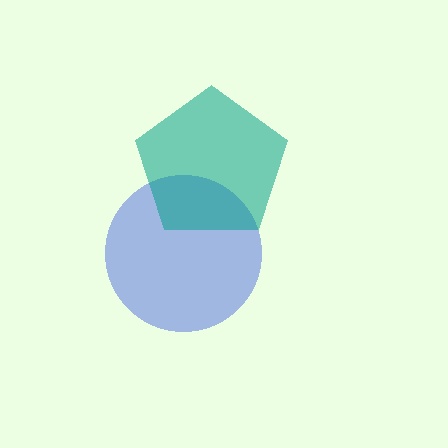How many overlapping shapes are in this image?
There are 2 overlapping shapes in the image.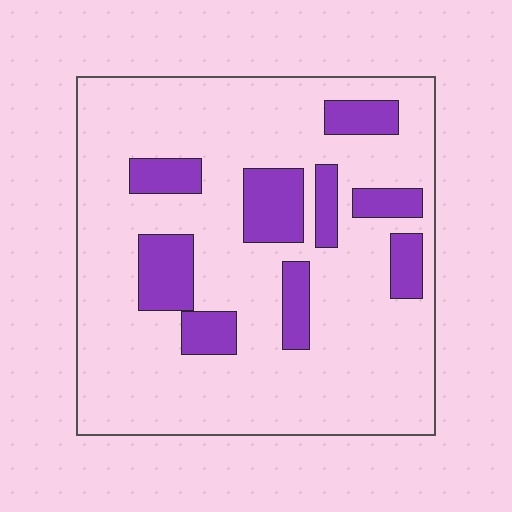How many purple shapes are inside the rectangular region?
9.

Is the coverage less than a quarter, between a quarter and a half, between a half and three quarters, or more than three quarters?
Less than a quarter.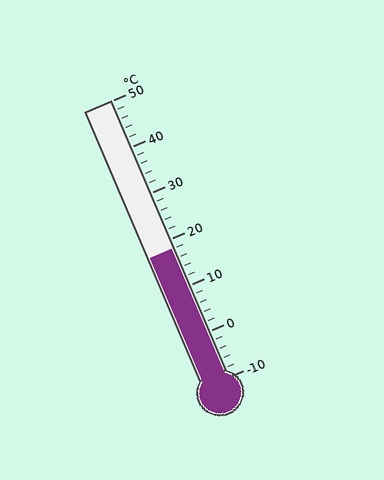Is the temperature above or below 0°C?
The temperature is above 0°C.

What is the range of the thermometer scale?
The thermometer scale ranges from -10°C to 50°C.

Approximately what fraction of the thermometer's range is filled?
The thermometer is filled to approximately 45% of its range.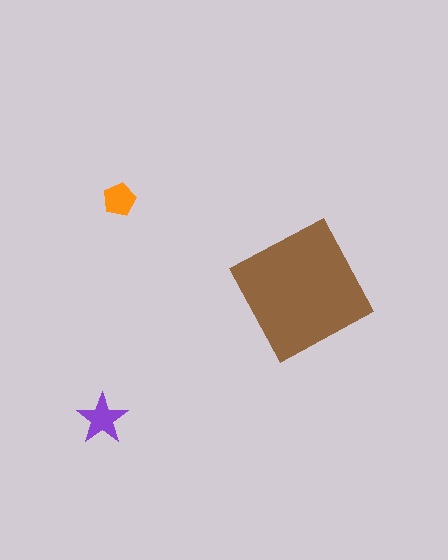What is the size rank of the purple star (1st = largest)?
2nd.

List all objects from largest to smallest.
The brown square, the purple star, the orange pentagon.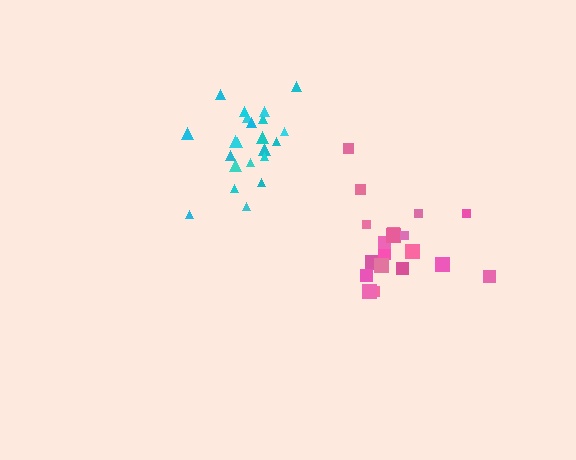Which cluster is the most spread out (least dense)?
Pink.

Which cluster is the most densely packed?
Cyan.